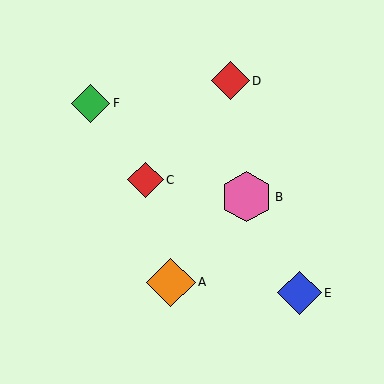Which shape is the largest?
The pink hexagon (labeled B) is the largest.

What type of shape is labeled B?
Shape B is a pink hexagon.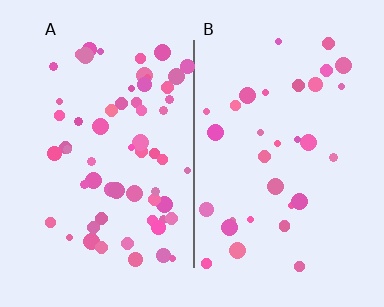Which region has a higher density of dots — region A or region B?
A (the left).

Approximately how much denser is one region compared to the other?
Approximately 1.8× — region A over region B.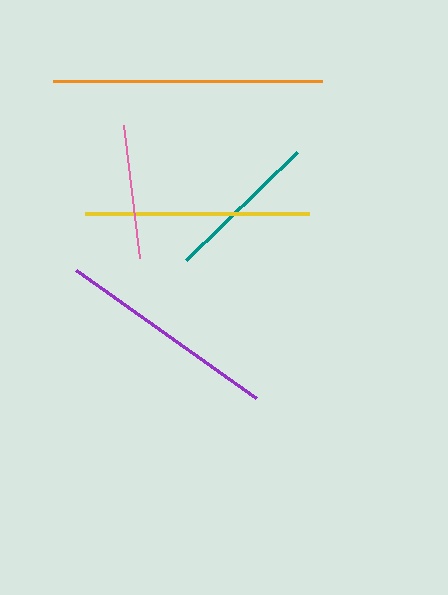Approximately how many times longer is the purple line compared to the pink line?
The purple line is approximately 1.6 times the length of the pink line.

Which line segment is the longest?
The orange line is the longest at approximately 269 pixels.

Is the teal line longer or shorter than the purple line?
The purple line is longer than the teal line.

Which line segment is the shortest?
The pink line is the shortest at approximately 134 pixels.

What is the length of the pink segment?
The pink segment is approximately 134 pixels long.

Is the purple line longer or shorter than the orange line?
The orange line is longer than the purple line.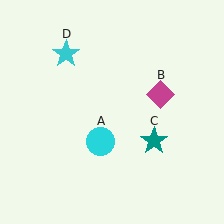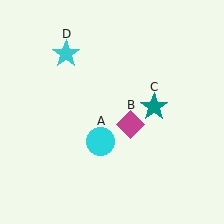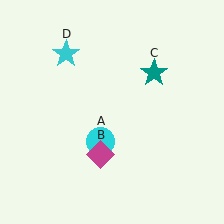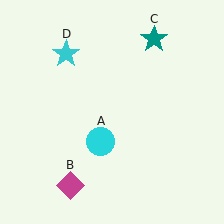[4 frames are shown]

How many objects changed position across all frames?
2 objects changed position: magenta diamond (object B), teal star (object C).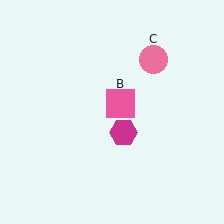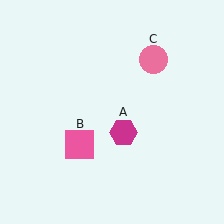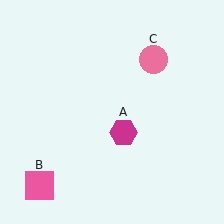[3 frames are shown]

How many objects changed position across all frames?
1 object changed position: pink square (object B).